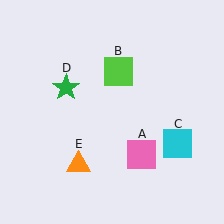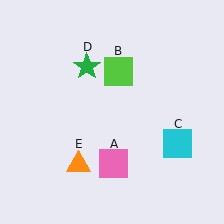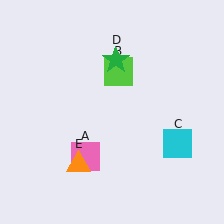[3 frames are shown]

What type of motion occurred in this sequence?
The pink square (object A), green star (object D) rotated clockwise around the center of the scene.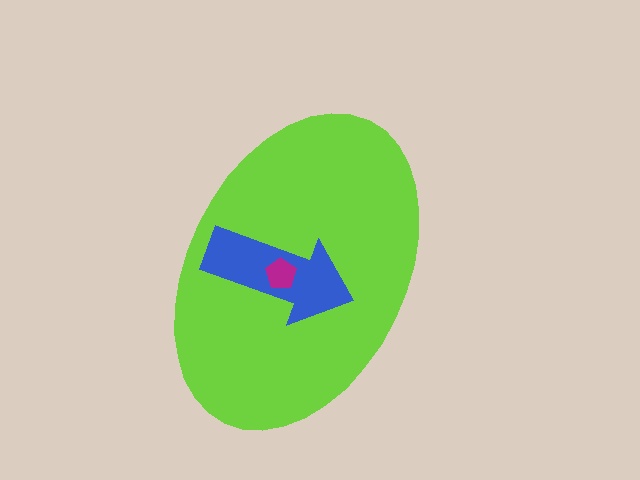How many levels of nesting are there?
3.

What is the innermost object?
The magenta pentagon.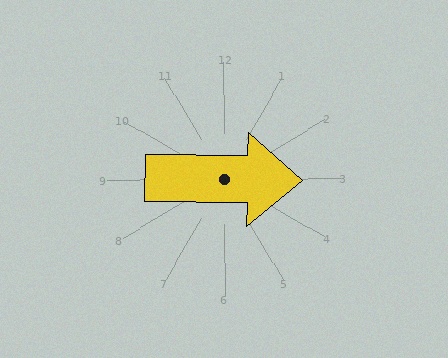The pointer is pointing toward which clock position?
Roughly 3 o'clock.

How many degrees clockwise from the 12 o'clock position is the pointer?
Approximately 91 degrees.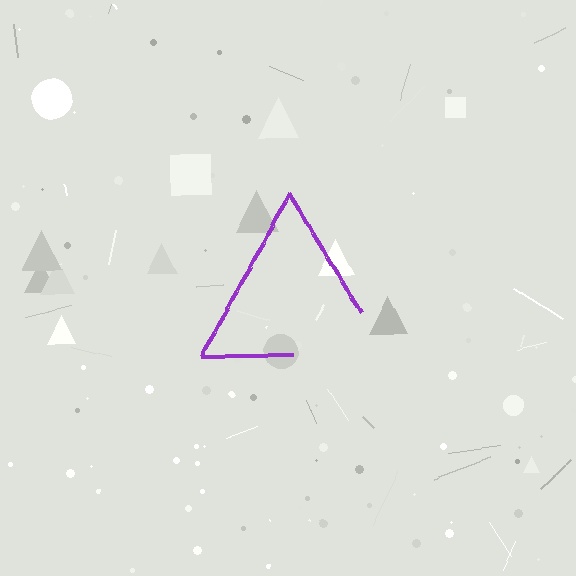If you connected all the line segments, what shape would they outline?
They would outline a triangle.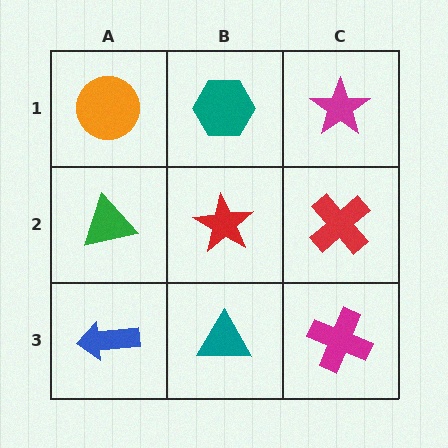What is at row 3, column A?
A blue arrow.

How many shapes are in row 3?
3 shapes.